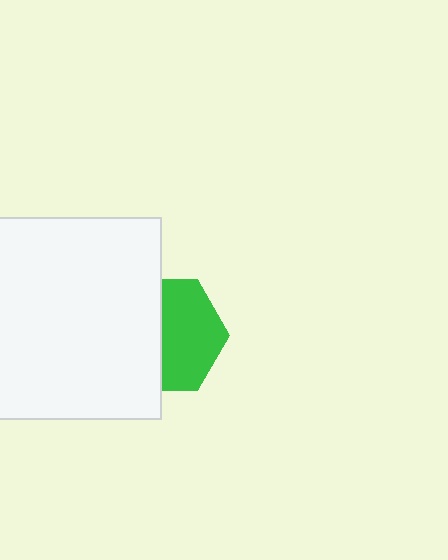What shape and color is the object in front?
The object in front is a white rectangle.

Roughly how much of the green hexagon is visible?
About half of it is visible (roughly 54%).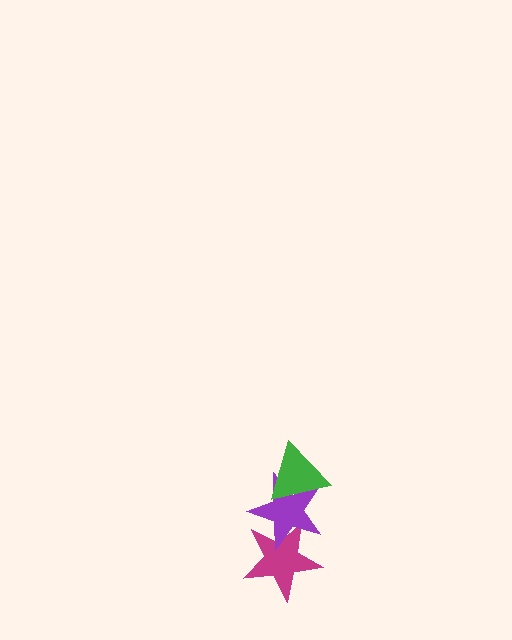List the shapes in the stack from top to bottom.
From top to bottom: the green triangle, the purple star, the magenta star.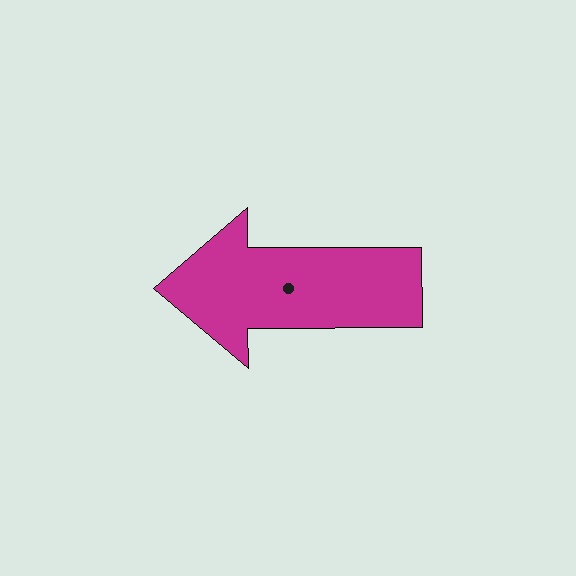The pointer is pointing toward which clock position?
Roughly 9 o'clock.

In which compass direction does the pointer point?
West.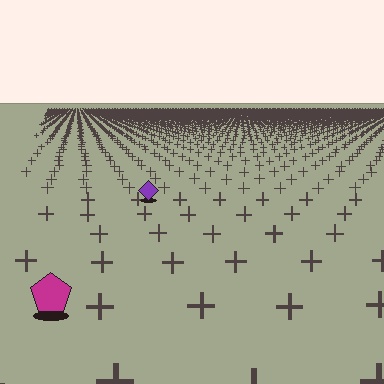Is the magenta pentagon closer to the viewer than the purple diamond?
Yes. The magenta pentagon is closer — you can tell from the texture gradient: the ground texture is coarser near it.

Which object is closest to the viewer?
The magenta pentagon is closest. The texture marks near it are larger and more spread out.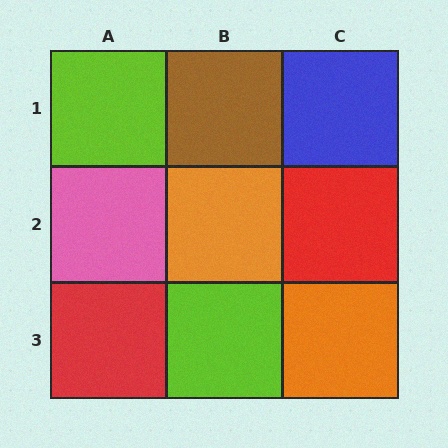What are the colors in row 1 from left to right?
Lime, brown, blue.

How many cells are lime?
2 cells are lime.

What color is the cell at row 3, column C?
Orange.